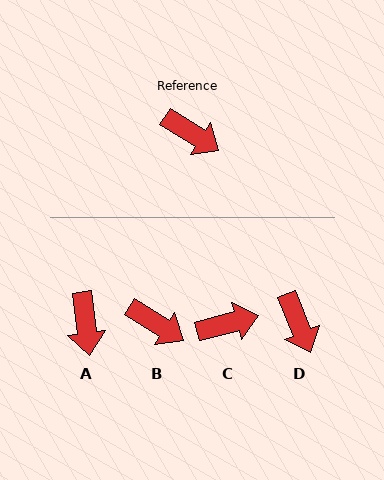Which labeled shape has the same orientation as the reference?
B.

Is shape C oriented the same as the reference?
No, it is off by about 46 degrees.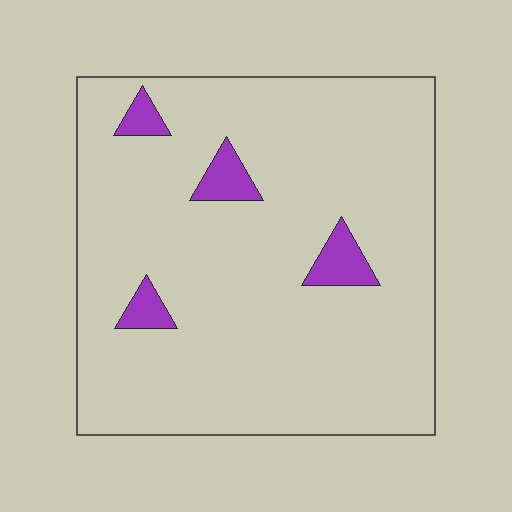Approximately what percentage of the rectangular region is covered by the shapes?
Approximately 5%.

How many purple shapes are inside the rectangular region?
4.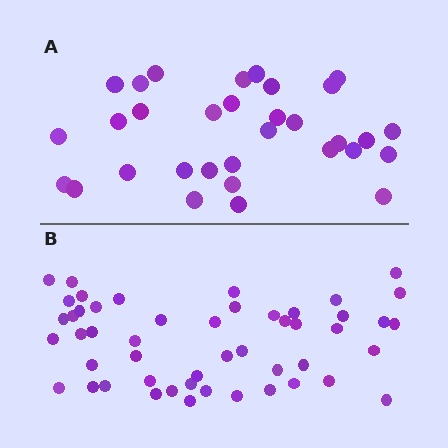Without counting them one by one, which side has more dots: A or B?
Region B (the bottom region) has more dots.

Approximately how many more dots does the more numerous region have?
Region B has approximately 20 more dots than region A.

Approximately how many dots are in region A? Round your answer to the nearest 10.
About 30 dots. (The exact count is 32, which rounds to 30.)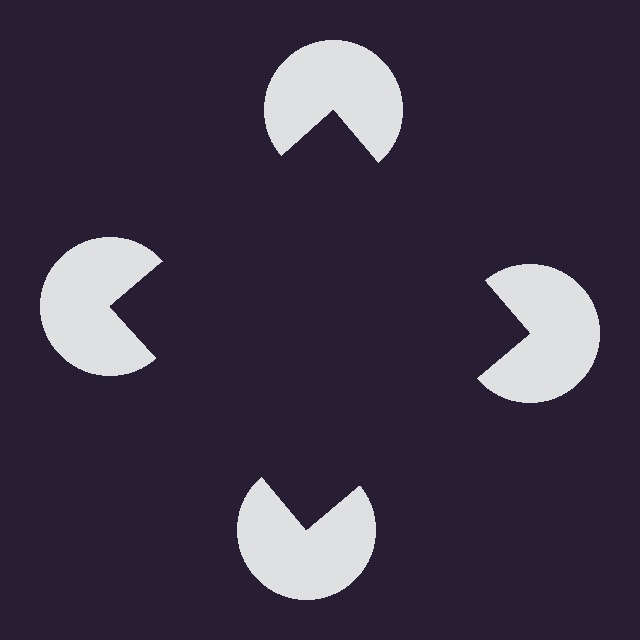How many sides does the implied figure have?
4 sides.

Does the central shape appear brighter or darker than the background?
It typically appears slightly darker than the background, even though no actual brightness change is drawn.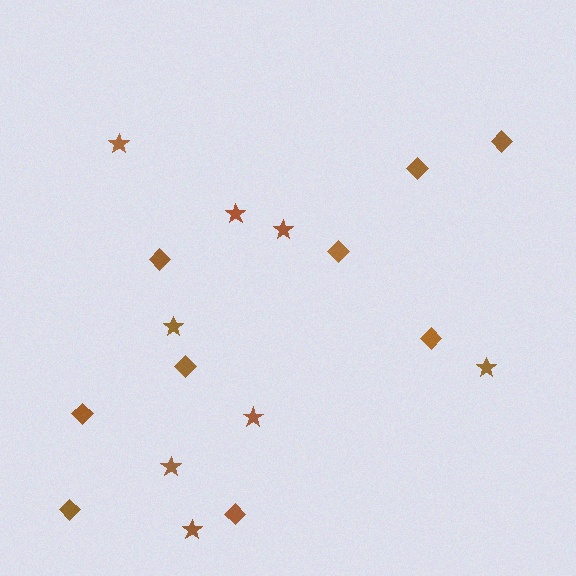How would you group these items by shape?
There are 2 groups: one group of diamonds (9) and one group of stars (8).